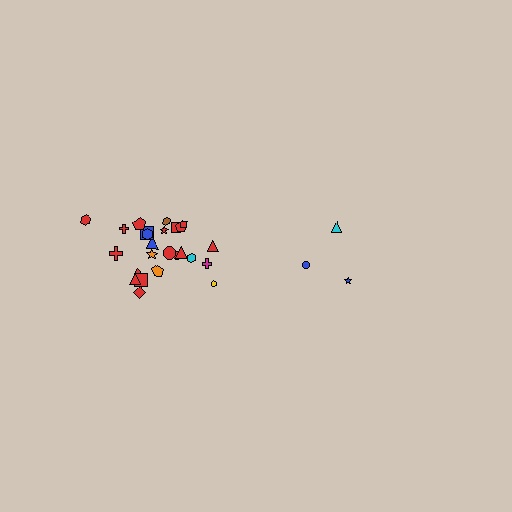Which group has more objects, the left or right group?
The left group.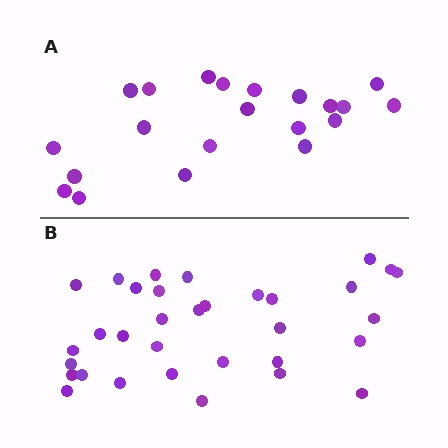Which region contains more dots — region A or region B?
Region B (the bottom region) has more dots.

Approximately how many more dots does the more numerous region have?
Region B has roughly 12 or so more dots than region A.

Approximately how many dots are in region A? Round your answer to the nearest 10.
About 20 dots. (The exact count is 21, which rounds to 20.)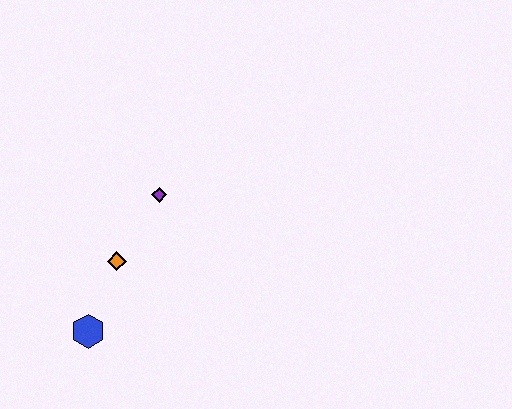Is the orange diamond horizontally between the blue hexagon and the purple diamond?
Yes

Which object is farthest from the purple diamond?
The blue hexagon is farthest from the purple diamond.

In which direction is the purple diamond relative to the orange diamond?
The purple diamond is above the orange diamond.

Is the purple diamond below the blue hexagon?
No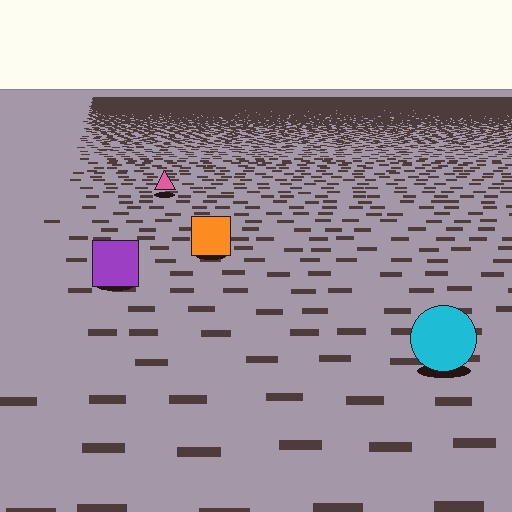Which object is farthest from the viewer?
The pink triangle is farthest from the viewer. It appears smaller and the ground texture around it is denser.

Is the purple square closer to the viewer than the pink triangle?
Yes. The purple square is closer — you can tell from the texture gradient: the ground texture is coarser near it.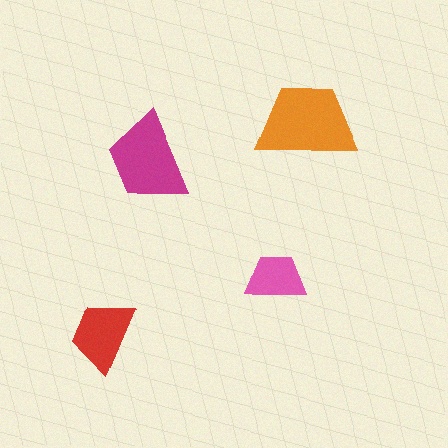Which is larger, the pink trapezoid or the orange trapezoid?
The orange one.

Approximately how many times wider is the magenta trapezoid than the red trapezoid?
About 1.5 times wider.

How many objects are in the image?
There are 4 objects in the image.